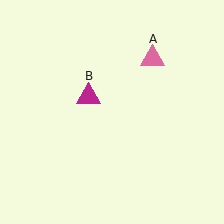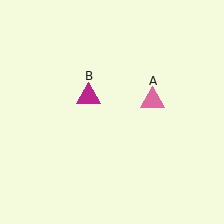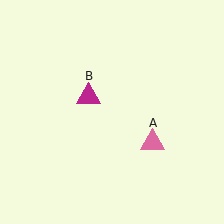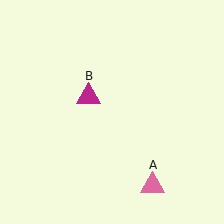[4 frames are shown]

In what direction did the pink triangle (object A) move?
The pink triangle (object A) moved down.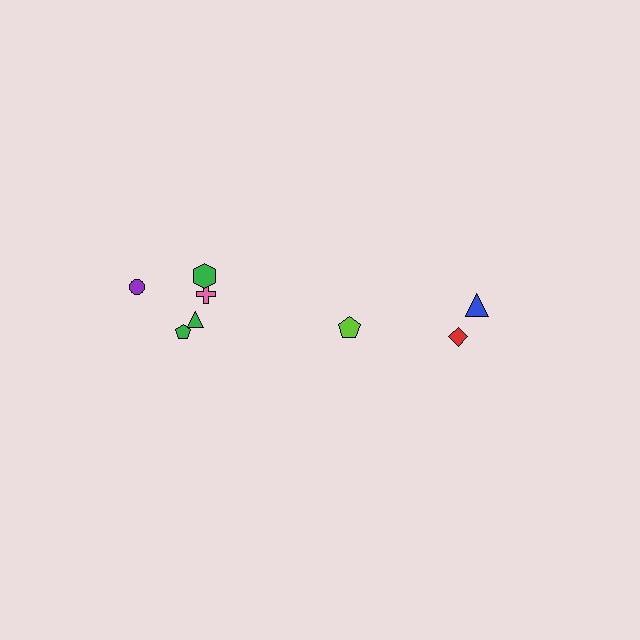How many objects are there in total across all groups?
There are 8 objects.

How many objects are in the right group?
There are 3 objects.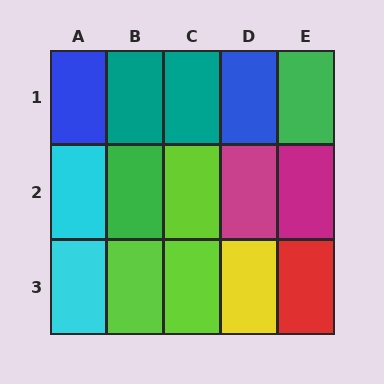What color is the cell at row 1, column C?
Teal.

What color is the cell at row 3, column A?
Cyan.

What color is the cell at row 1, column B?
Teal.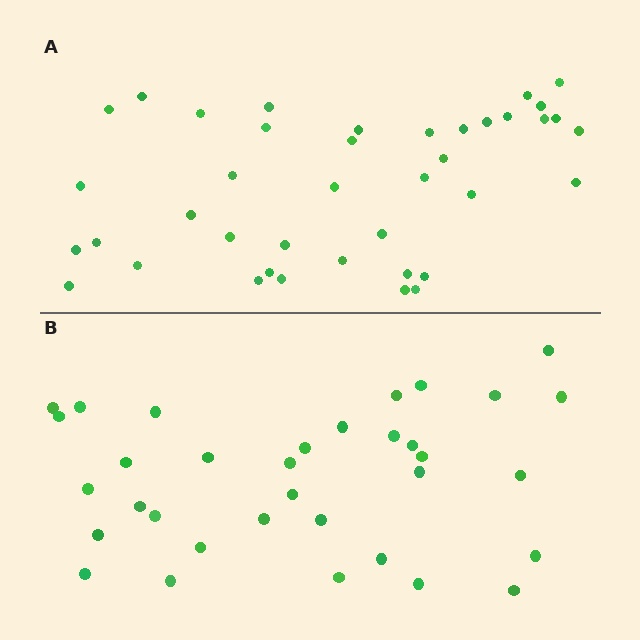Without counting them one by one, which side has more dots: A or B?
Region A (the top region) has more dots.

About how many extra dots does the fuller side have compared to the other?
Region A has about 6 more dots than region B.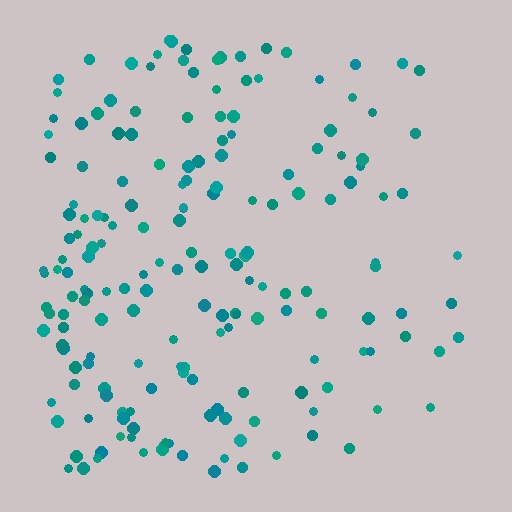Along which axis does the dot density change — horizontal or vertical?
Horizontal.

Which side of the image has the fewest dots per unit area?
The right.